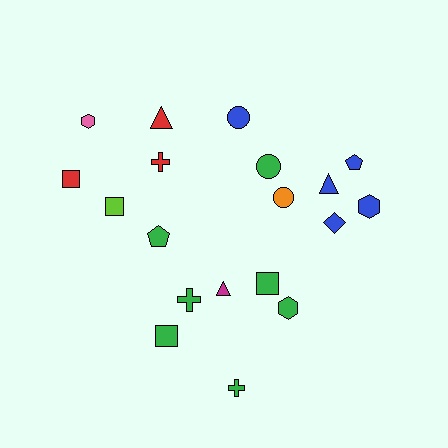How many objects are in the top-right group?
There are 7 objects.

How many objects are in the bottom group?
There are 7 objects.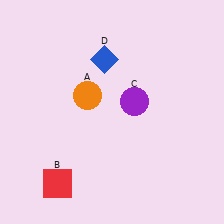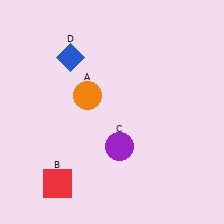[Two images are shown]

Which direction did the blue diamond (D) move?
The blue diamond (D) moved left.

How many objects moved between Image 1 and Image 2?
2 objects moved between the two images.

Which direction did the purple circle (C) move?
The purple circle (C) moved down.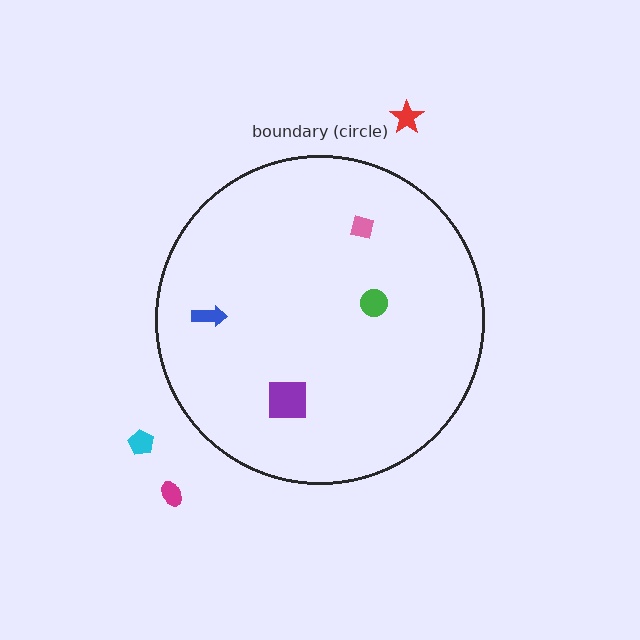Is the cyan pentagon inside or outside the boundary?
Outside.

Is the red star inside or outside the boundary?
Outside.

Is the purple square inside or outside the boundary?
Inside.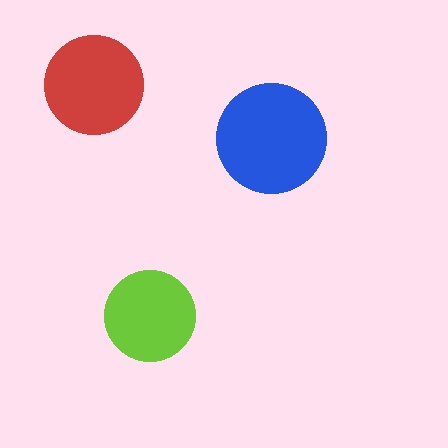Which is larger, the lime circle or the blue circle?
The blue one.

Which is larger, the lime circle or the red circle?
The red one.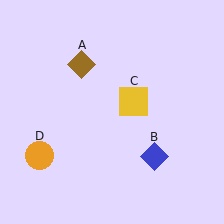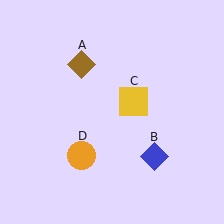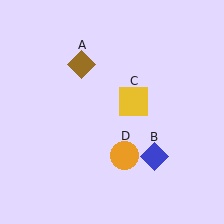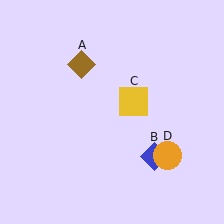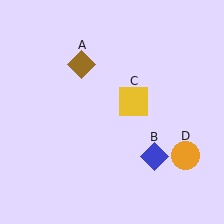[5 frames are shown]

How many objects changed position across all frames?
1 object changed position: orange circle (object D).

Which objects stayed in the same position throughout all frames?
Brown diamond (object A) and blue diamond (object B) and yellow square (object C) remained stationary.